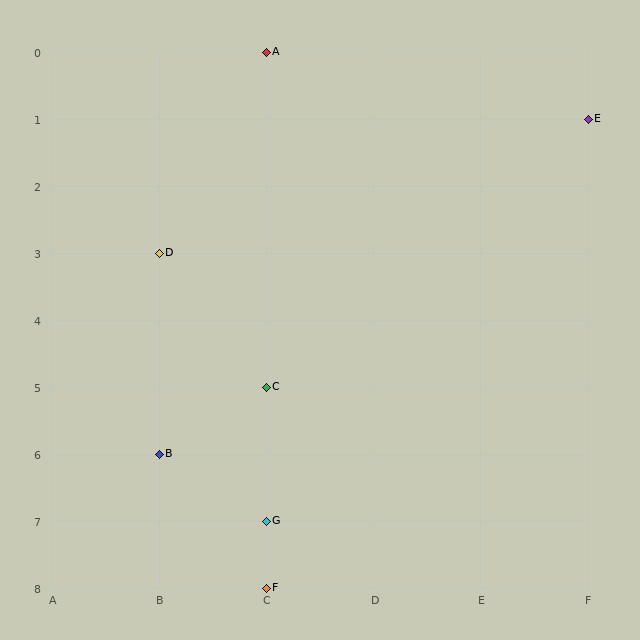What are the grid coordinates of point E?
Point E is at grid coordinates (F, 1).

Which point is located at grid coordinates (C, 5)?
Point C is at (C, 5).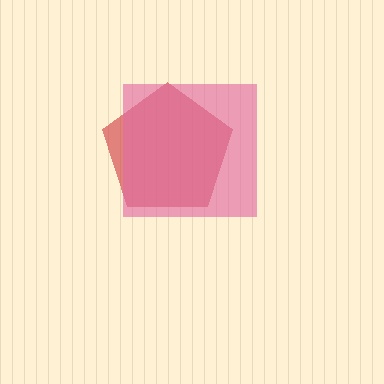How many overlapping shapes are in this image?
There are 2 overlapping shapes in the image.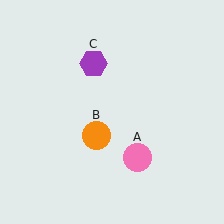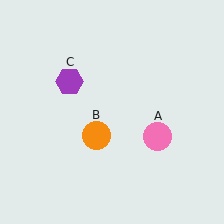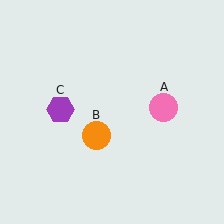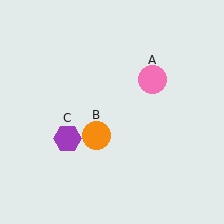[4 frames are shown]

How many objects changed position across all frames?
2 objects changed position: pink circle (object A), purple hexagon (object C).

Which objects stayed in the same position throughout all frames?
Orange circle (object B) remained stationary.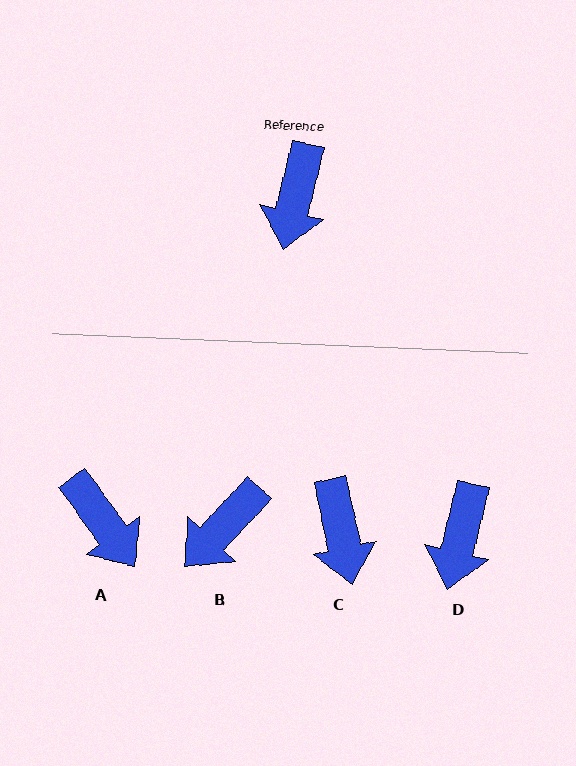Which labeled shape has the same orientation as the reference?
D.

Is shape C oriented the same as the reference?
No, it is off by about 26 degrees.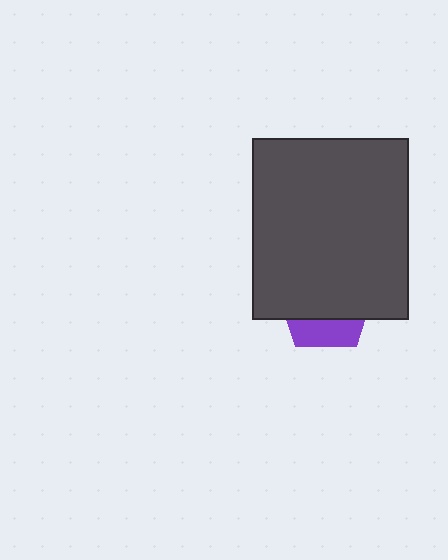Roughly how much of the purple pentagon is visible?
A small part of it is visible (roughly 30%).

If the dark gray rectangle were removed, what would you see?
You would see the complete purple pentagon.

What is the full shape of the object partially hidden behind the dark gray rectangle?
The partially hidden object is a purple pentagon.